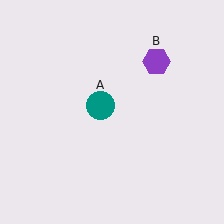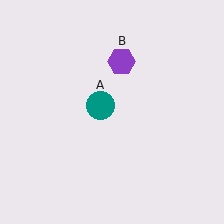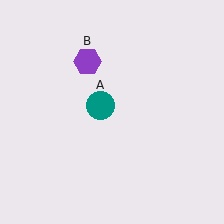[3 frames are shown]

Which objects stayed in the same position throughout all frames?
Teal circle (object A) remained stationary.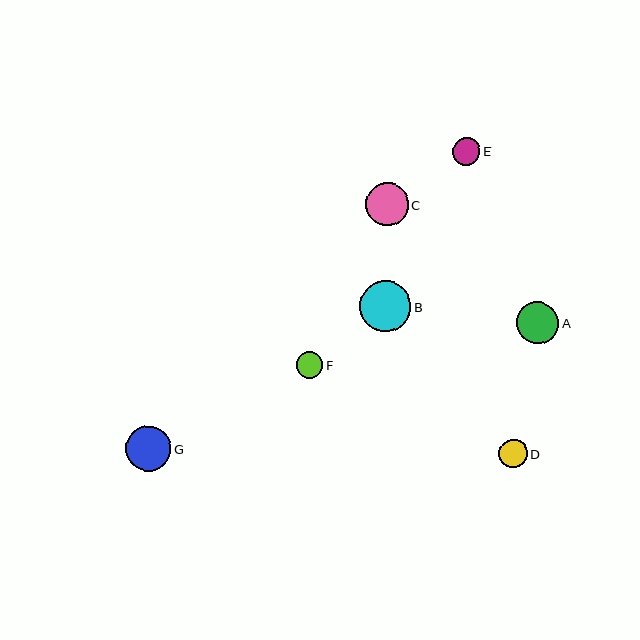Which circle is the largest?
Circle B is the largest with a size of approximately 51 pixels.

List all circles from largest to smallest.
From largest to smallest: B, G, C, A, D, E, F.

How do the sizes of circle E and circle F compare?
Circle E and circle F are approximately the same size.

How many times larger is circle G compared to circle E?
Circle G is approximately 1.6 times the size of circle E.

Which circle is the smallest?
Circle F is the smallest with a size of approximately 27 pixels.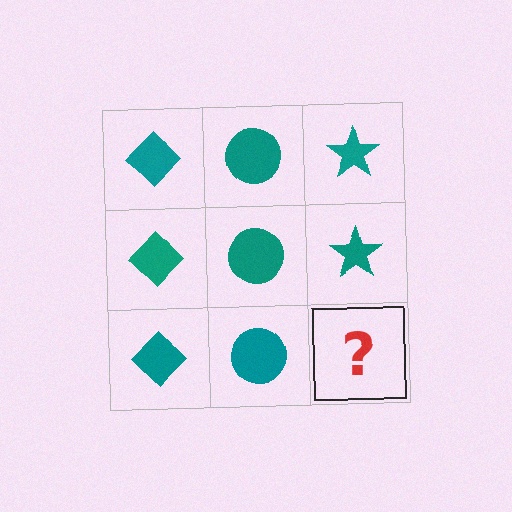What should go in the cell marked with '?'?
The missing cell should contain a teal star.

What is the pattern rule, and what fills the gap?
The rule is that each column has a consistent shape. The gap should be filled with a teal star.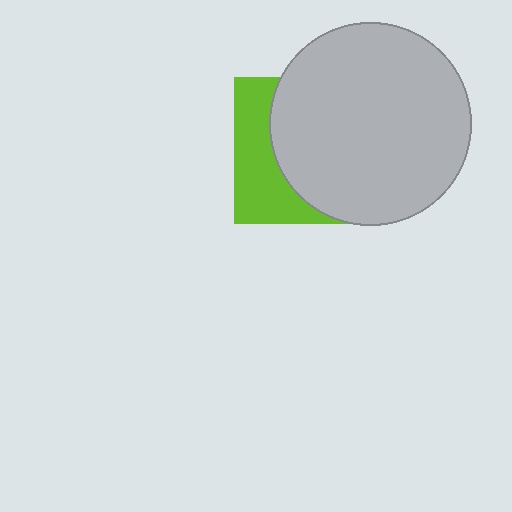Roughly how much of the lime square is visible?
A small part of it is visible (roughly 34%).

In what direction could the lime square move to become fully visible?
The lime square could move left. That would shift it out from behind the light gray circle entirely.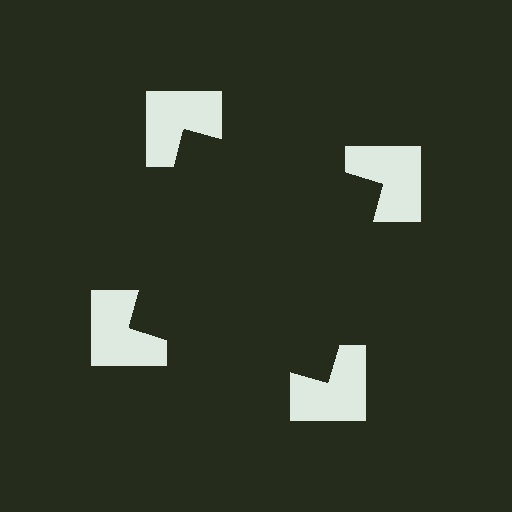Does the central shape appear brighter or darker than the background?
It typically appears slightly darker than the background, even though no actual brightness change is drawn.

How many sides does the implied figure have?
4 sides.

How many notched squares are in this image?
There are 4 — one at each vertex of the illusory square.